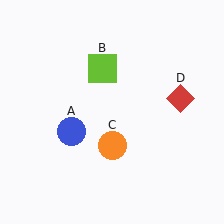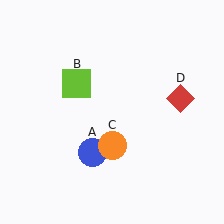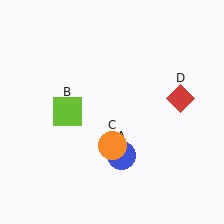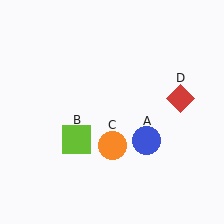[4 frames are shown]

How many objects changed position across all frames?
2 objects changed position: blue circle (object A), lime square (object B).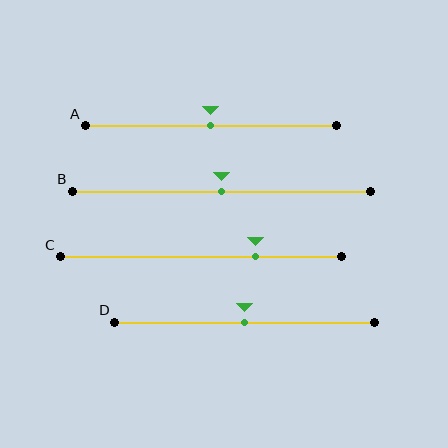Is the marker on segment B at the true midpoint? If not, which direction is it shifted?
Yes, the marker on segment B is at the true midpoint.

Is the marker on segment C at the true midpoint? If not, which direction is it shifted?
No, the marker on segment C is shifted to the right by about 20% of the segment length.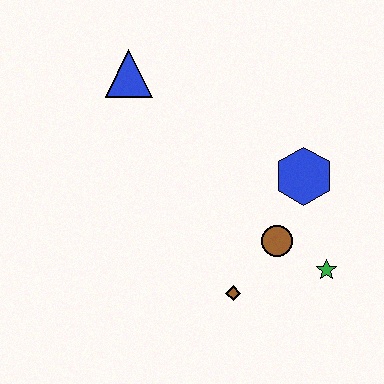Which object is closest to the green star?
The brown circle is closest to the green star.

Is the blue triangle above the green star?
Yes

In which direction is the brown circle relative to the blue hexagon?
The brown circle is below the blue hexagon.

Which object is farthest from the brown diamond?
The blue triangle is farthest from the brown diamond.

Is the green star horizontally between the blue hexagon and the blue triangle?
No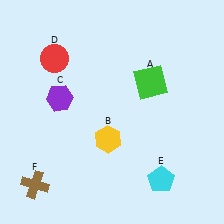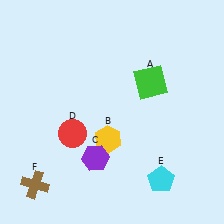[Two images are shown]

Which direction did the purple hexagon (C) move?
The purple hexagon (C) moved down.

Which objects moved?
The objects that moved are: the purple hexagon (C), the red circle (D).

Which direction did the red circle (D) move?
The red circle (D) moved down.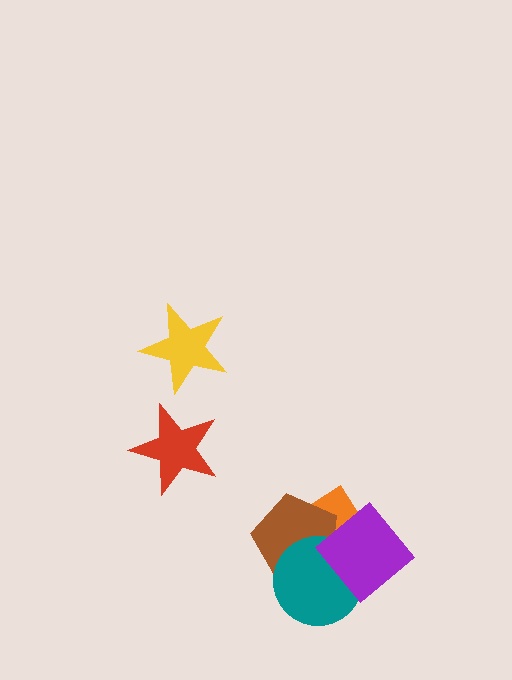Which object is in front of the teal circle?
The purple diamond is in front of the teal circle.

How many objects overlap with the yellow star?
0 objects overlap with the yellow star.